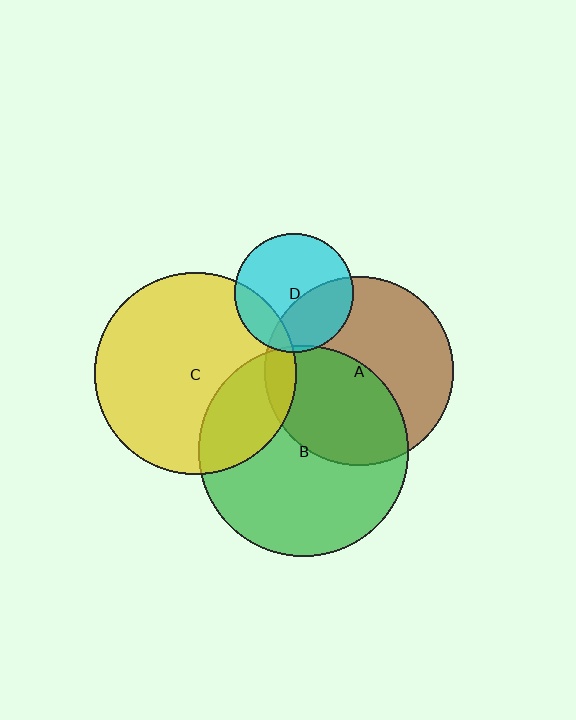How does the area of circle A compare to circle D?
Approximately 2.5 times.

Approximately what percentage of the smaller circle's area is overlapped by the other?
Approximately 35%.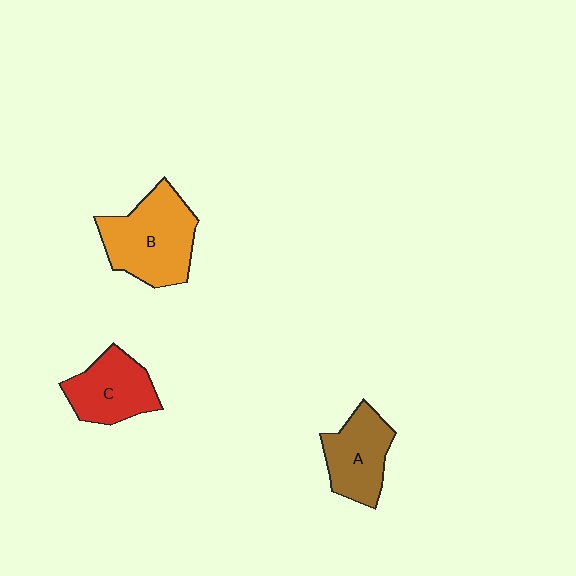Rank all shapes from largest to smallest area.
From largest to smallest: B (orange), C (red), A (brown).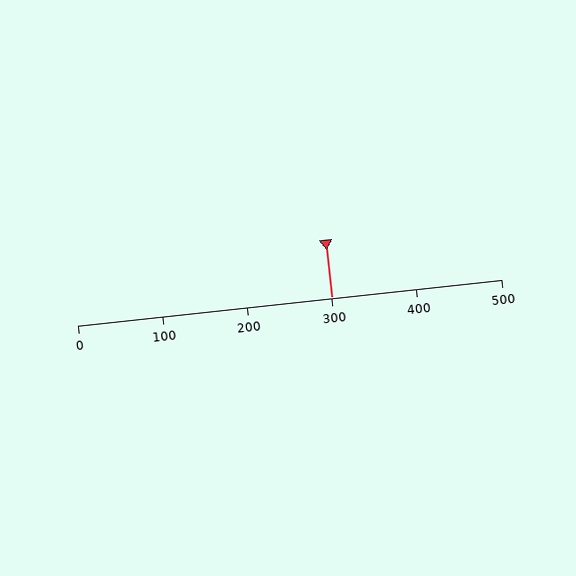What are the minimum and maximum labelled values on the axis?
The axis runs from 0 to 500.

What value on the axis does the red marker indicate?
The marker indicates approximately 300.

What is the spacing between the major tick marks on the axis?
The major ticks are spaced 100 apart.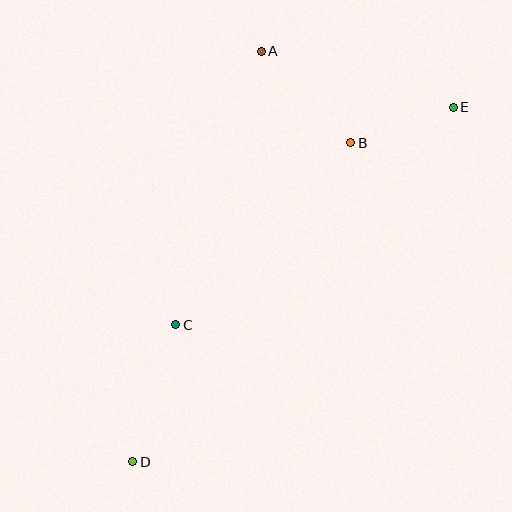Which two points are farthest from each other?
Points D and E are farthest from each other.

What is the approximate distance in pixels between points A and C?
The distance between A and C is approximately 287 pixels.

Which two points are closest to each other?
Points B and E are closest to each other.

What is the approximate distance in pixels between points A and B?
The distance between A and B is approximately 128 pixels.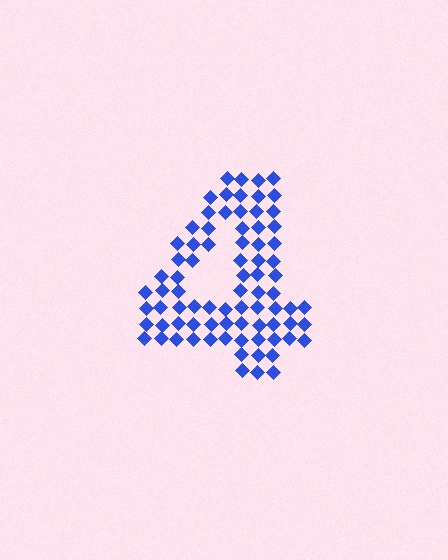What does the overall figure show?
The overall figure shows the digit 4.